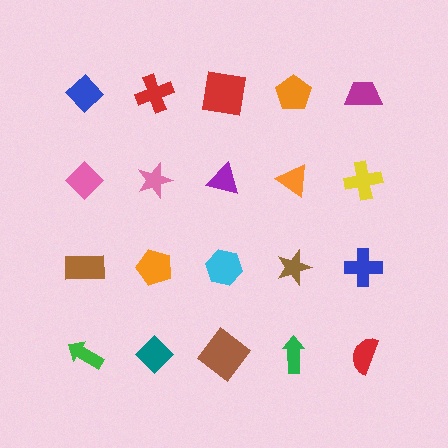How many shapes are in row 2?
5 shapes.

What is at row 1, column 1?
A blue diamond.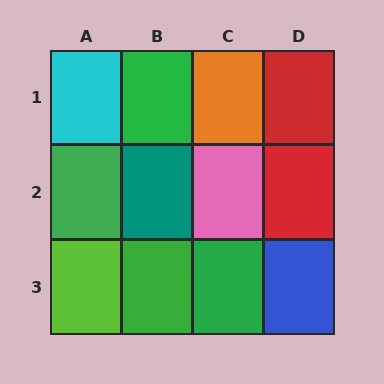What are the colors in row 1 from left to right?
Cyan, green, orange, red.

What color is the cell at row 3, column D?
Blue.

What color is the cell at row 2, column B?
Teal.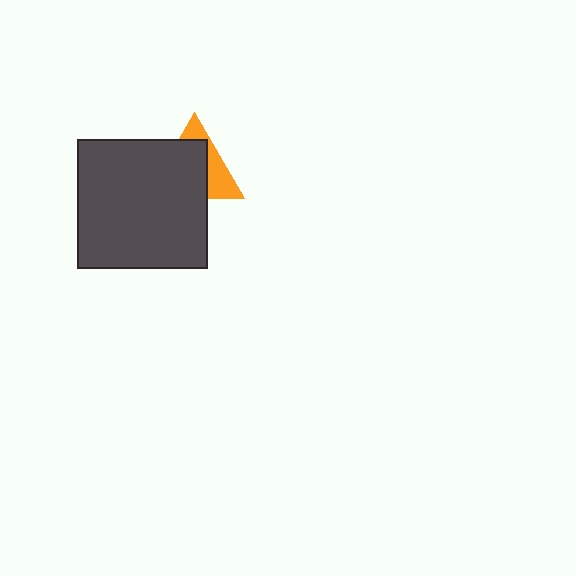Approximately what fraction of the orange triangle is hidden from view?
Roughly 62% of the orange triangle is hidden behind the dark gray square.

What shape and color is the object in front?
The object in front is a dark gray square.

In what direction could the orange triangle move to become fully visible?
The orange triangle could move toward the upper-right. That would shift it out from behind the dark gray square entirely.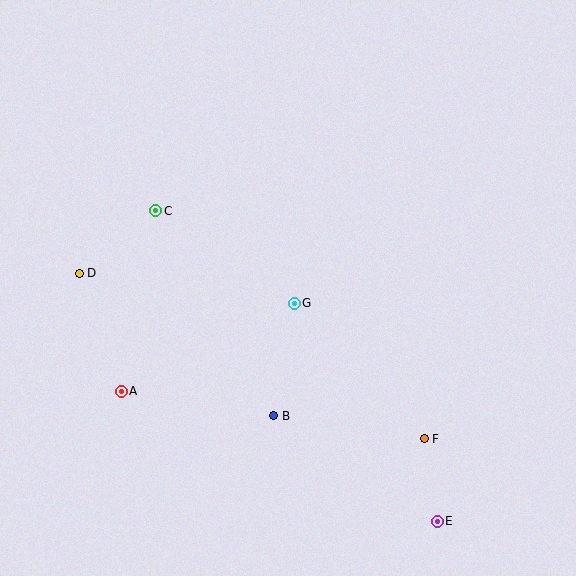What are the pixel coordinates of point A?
Point A is at (121, 391).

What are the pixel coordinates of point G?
Point G is at (294, 303).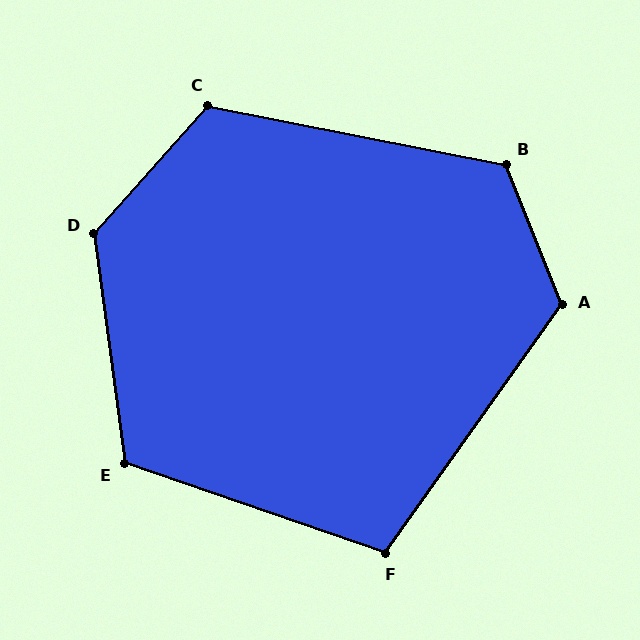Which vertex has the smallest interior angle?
F, at approximately 106 degrees.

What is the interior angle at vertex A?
Approximately 123 degrees (obtuse).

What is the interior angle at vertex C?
Approximately 120 degrees (obtuse).